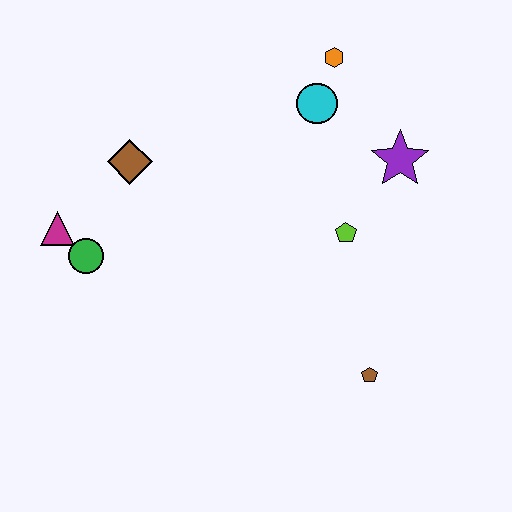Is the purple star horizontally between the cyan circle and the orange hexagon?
No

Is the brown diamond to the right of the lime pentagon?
No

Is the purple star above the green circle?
Yes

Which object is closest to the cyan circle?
The orange hexagon is closest to the cyan circle.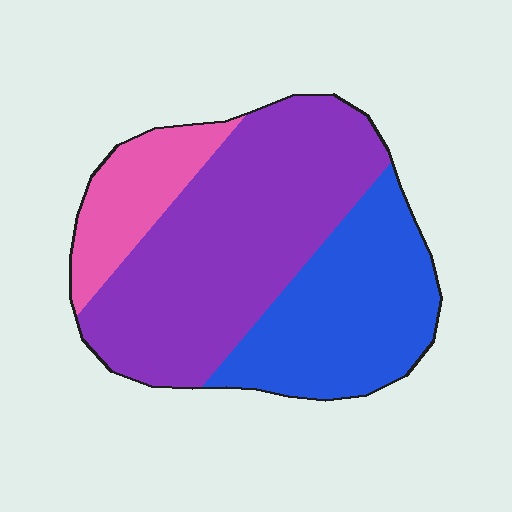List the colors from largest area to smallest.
From largest to smallest: purple, blue, pink.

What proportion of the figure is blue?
Blue covers around 35% of the figure.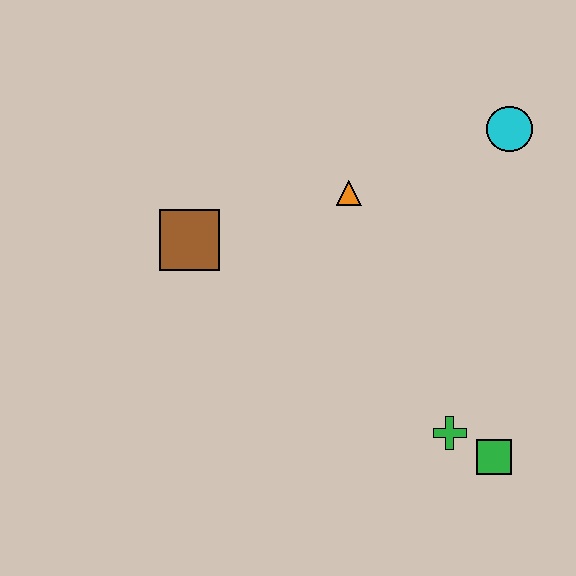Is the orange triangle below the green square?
No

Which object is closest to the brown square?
The orange triangle is closest to the brown square.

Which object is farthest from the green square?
The brown square is farthest from the green square.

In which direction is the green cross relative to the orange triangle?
The green cross is below the orange triangle.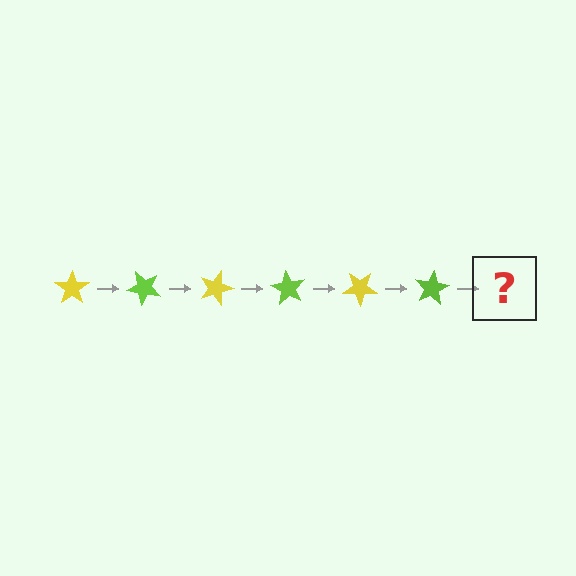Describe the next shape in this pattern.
It should be a yellow star, rotated 270 degrees from the start.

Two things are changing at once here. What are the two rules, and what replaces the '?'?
The two rules are that it rotates 45 degrees each step and the color cycles through yellow and lime. The '?' should be a yellow star, rotated 270 degrees from the start.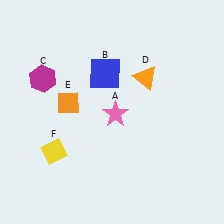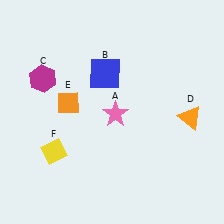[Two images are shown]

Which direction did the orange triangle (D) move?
The orange triangle (D) moved right.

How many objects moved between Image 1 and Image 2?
1 object moved between the two images.